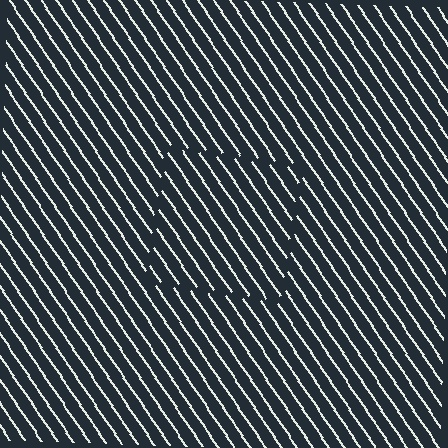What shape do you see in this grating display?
An illusory square. The interior of the shape contains the same grating, shifted by half a period — the contour is defined by the phase discontinuity where line-ends from the inner and outer gratings abut.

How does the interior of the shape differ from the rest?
The interior of the shape contains the same grating, shifted by half a period — the contour is defined by the phase discontinuity where line-ends from the inner and outer gratings abut.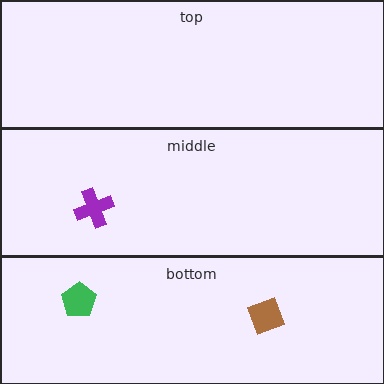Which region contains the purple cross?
The middle region.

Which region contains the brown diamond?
The bottom region.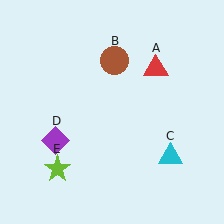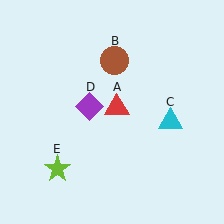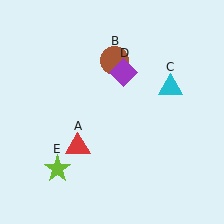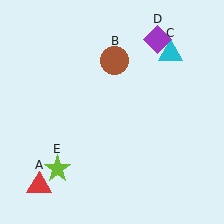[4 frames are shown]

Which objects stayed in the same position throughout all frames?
Brown circle (object B) and lime star (object E) remained stationary.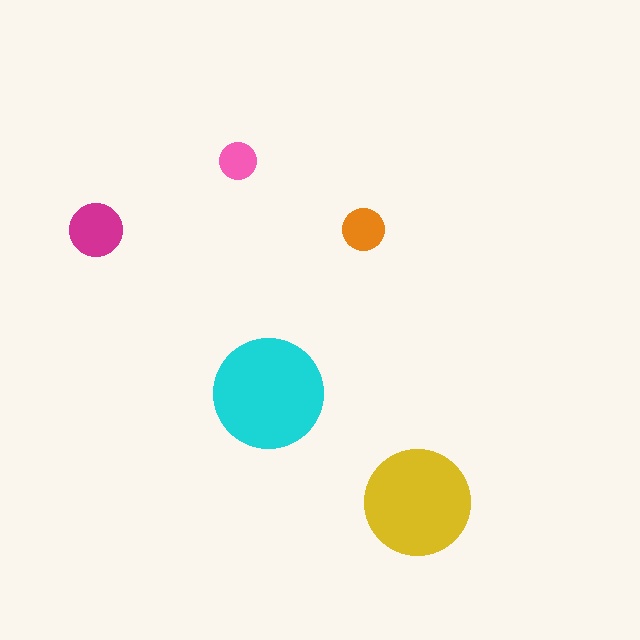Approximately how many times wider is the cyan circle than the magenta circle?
About 2 times wider.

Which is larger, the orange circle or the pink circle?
The orange one.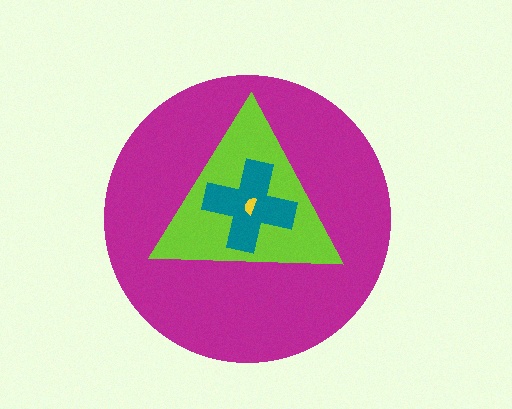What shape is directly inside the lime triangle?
The teal cross.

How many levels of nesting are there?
4.